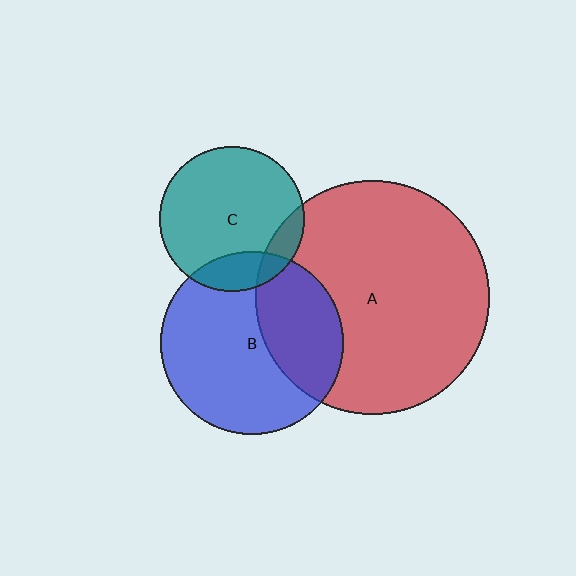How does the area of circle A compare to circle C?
Approximately 2.6 times.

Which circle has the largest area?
Circle A (red).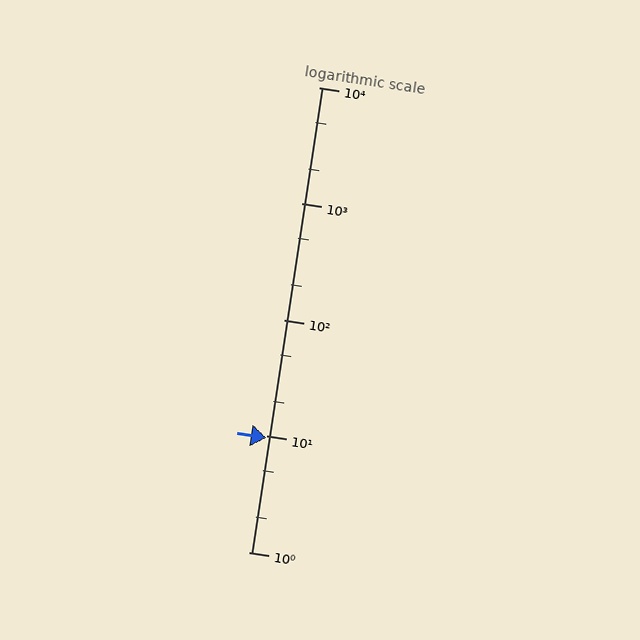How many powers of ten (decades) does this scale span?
The scale spans 4 decades, from 1 to 10000.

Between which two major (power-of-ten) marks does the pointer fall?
The pointer is between 1 and 10.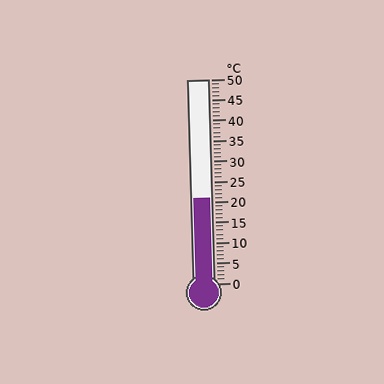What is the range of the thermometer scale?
The thermometer scale ranges from 0°C to 50°C.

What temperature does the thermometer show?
The thermometer shows approximately 21°C.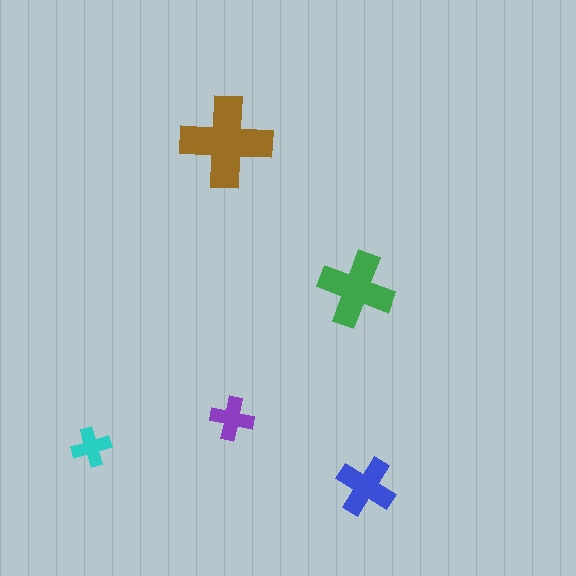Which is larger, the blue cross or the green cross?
The green one.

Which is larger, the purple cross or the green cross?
The green one.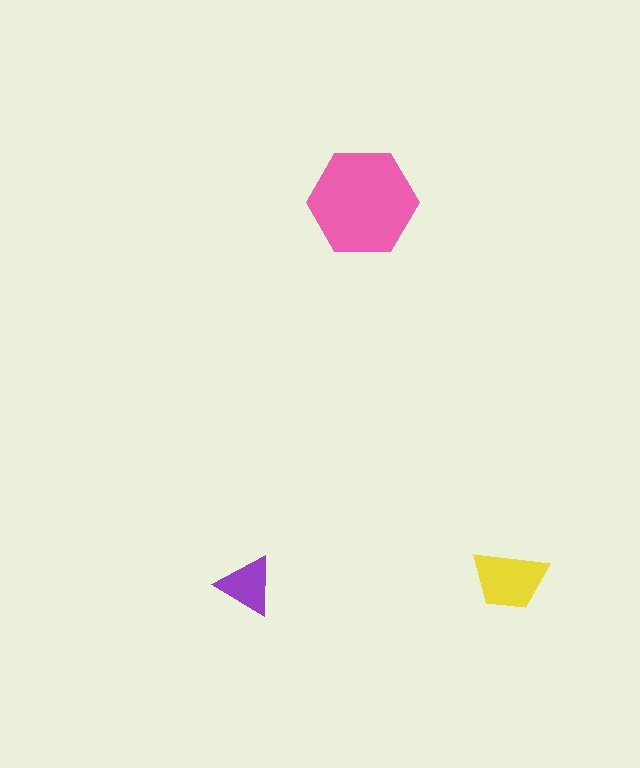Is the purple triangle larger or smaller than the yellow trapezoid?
Smaller.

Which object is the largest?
The pink hexagon.